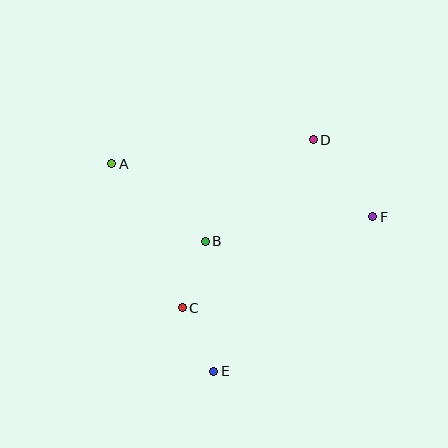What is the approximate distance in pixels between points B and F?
The distance between B and F is approximately 170 pixels.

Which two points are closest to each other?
Points B and C are closest to each other.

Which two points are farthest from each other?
Points A and F are farthest from each other.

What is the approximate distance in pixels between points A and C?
The distance between A and C is approximately 160 pixels.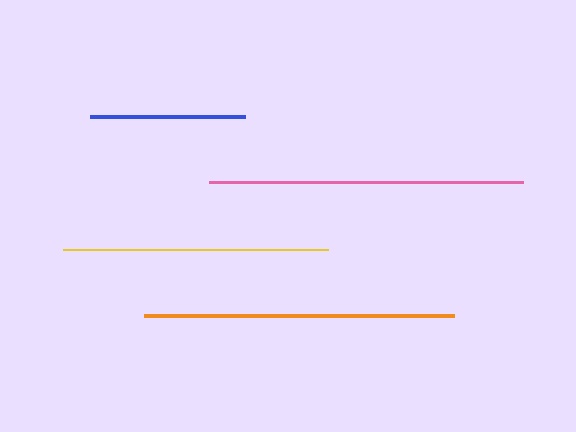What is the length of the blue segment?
The blue segment is approximately 155 pixels long.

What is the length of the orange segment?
The orange segment is approximately 310 pixels long.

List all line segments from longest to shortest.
From longest to shortest: pink, orange, yellow, blue.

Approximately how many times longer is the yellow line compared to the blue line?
The yellow line is approximately 1.7 times the length of the blue line.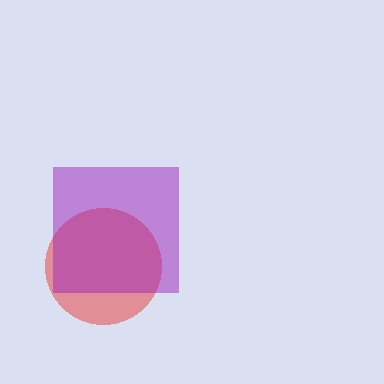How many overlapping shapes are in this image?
There are 2 overlapping shapes in the image.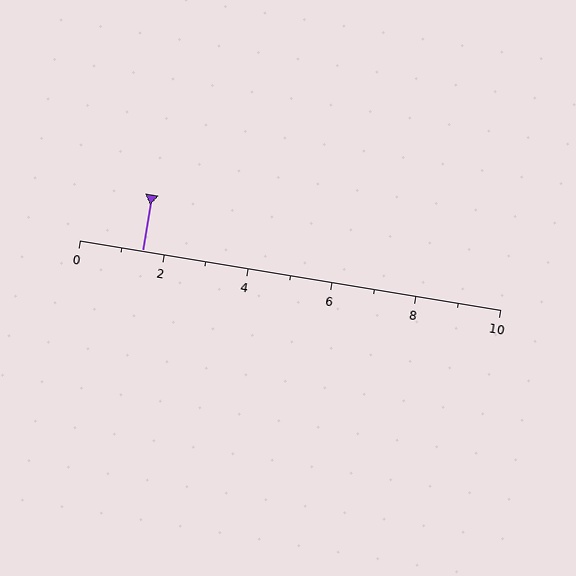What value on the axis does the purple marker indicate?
The marker indicates approximately 1.5.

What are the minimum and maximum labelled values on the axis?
The axis runs from 0 to 10.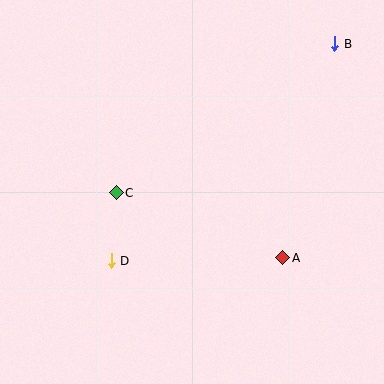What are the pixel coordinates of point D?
Point D is at (111, 261).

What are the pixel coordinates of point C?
Point C is at (116, 193).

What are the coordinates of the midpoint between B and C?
The midpoint between B and C is at (225, 118).